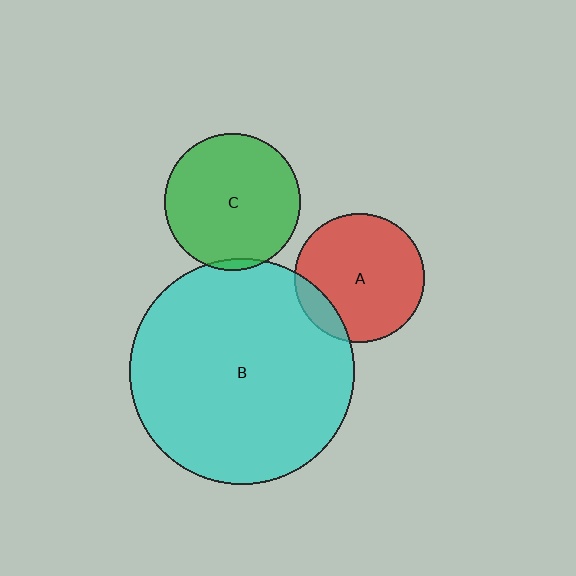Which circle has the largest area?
Circle B (cyan).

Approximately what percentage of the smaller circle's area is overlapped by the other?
Approximately 10%.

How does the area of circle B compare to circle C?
Approximately 2.7 times.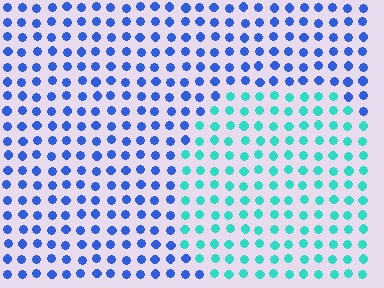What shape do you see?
I see a circle.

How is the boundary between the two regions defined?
The boundary is defined purely by a slight shift in hue (about 53 degrees). Spacing, size, and orientation are identical on both sides.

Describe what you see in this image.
The image is filled with small blue elements in a uniform arrangement. A circle-shaped region is visible where the elements are tinted to a slightly different hue, forming a subtle color boundary.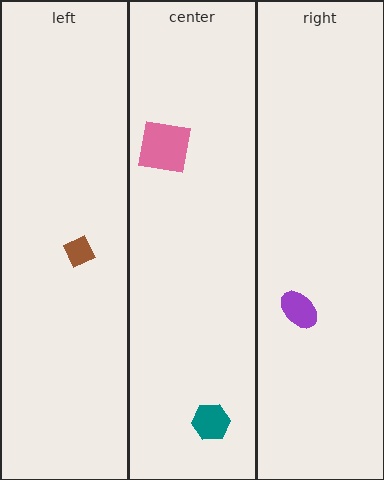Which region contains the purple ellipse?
The right region.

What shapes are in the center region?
The teal hexagon, the pink square.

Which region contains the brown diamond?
The left region.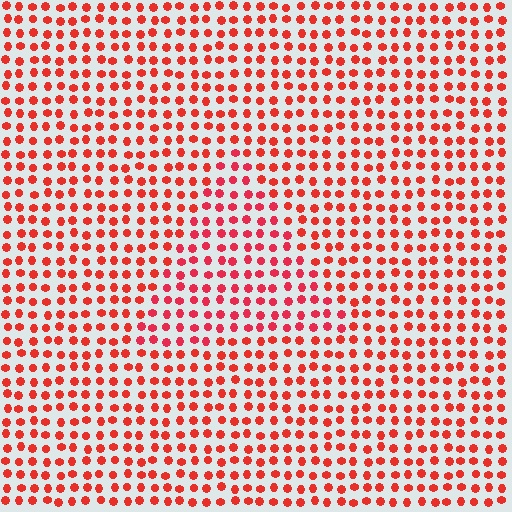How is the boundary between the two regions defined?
The boundary is defined purely by a slight shift in hue (about 14 degrees). Spacing, size, and orientation are identical on both sides.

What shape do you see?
I see a triangle.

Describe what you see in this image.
The image is filled with small red elements in a uniform arrangement. A triangle-shaped region is visible where the elements are tinted to a slightly different hue, forming a subtle color boundary.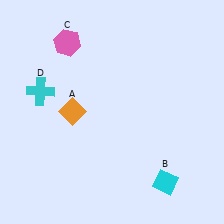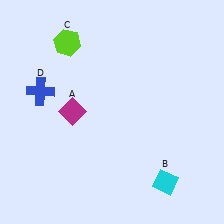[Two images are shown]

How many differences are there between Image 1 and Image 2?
There are 3 differences between the two images.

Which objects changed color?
A changed from orange to magenta. C changed from pink to lime. D changed from cyan to blue.